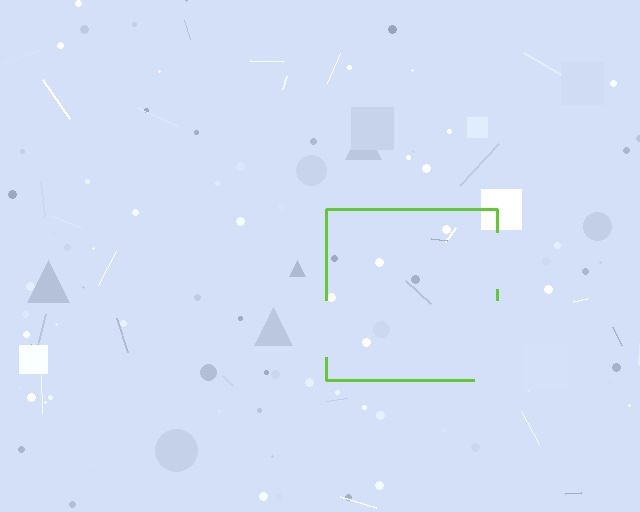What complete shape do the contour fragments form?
The contour fragments form a square.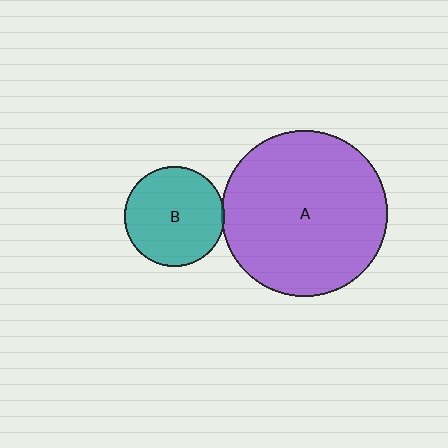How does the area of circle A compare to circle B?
Approximately 2.8 times.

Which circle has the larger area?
Circle A (purple).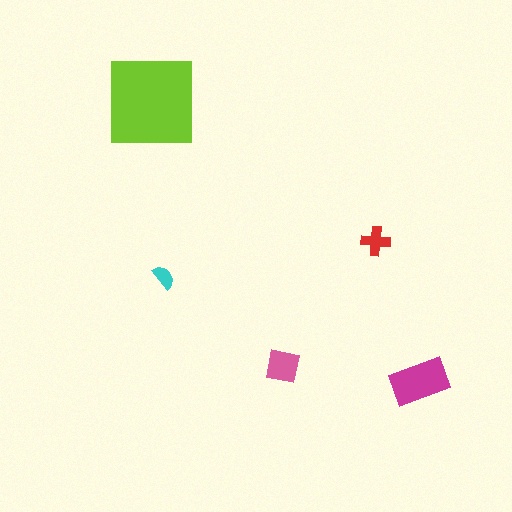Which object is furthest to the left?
The lime square is leftmost.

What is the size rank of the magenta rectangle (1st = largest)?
2nd.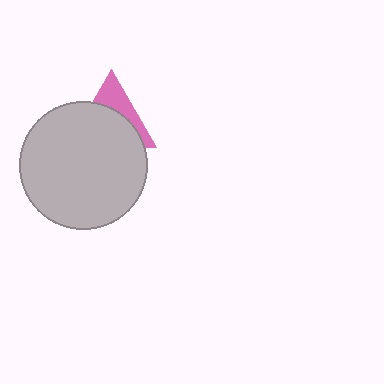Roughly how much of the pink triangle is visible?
A small part of it is visible (roughly 36%).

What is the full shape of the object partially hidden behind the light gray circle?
The partially hidden object is a pink triangle.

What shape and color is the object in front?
The object in front is a light gray circle.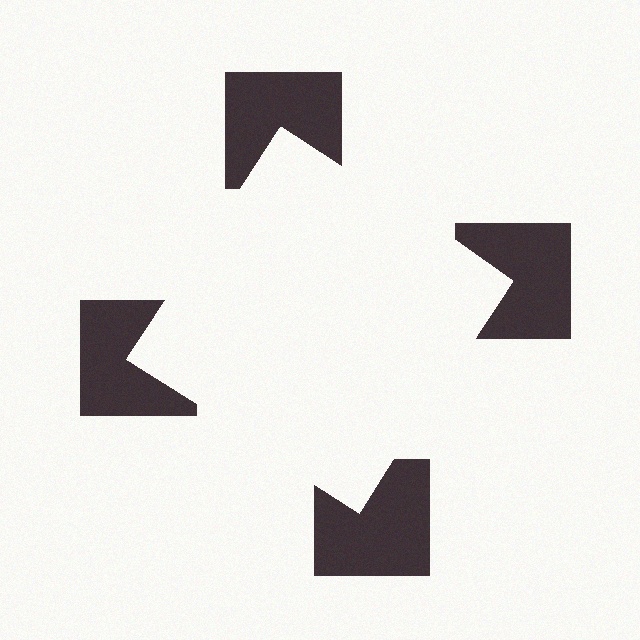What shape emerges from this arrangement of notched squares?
An illusory square — its edges are inferred from the aligned wedge cuts in the notched squares, not physically drawn.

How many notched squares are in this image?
There are 4 — one at each vertex of the illusory square.